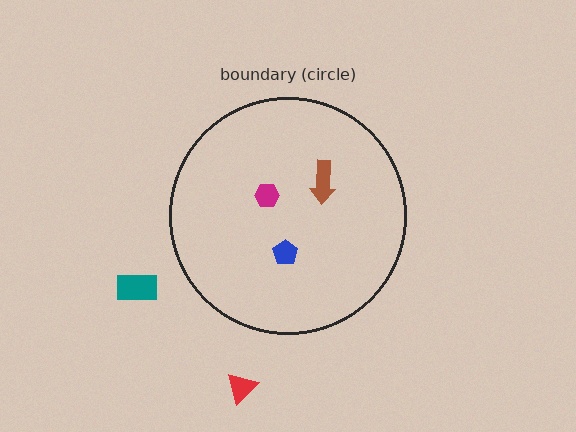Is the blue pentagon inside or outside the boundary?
Inside.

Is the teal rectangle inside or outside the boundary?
Outside.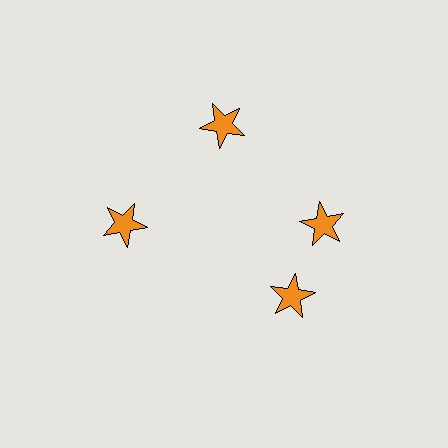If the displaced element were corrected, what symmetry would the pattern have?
It would have 4-fold rotational symmetry — the pattern would map onto itself every 90 degrees.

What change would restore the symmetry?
The symmetry would be restored by rotating it back into even spacing with its neighbors so that all 4 stars sit at equal angles and equal distance from the center.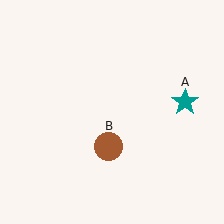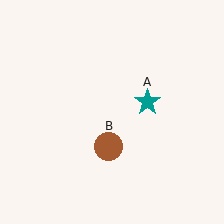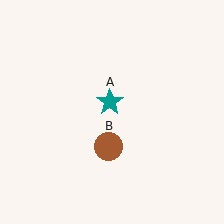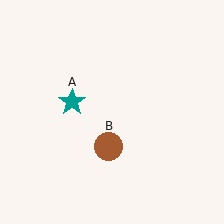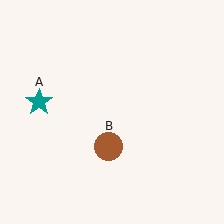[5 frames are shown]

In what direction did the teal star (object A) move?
The teal star (object A) moved left.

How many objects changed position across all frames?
1 object changed position: teal star (object A).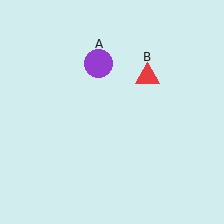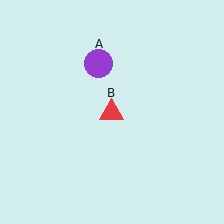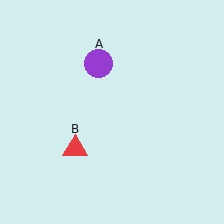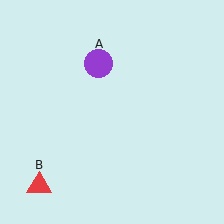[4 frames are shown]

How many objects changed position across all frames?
1 object changed position: red triangle (object B).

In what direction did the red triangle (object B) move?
The red triangle (object B) moved down and to the left.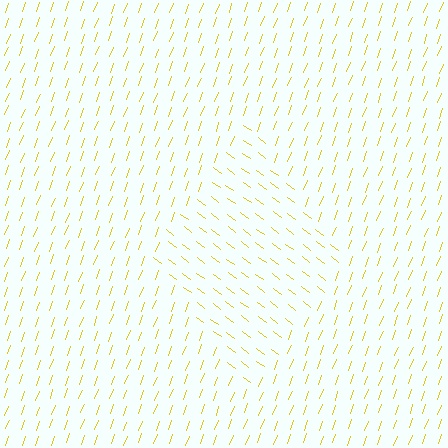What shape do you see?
I see a diamond.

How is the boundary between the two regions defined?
The boundary is defined purely by a change in line orientation (approximately 74 degrees difference). All lines are the same color and thickness.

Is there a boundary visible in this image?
Yes, there is a texture boundary formed by a change in line orientation.